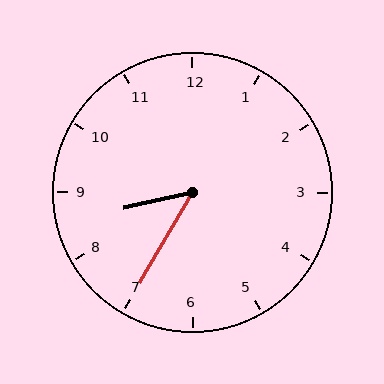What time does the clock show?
8:35.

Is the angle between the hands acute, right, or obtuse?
It is acute.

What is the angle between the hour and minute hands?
Approximately 48 degrees.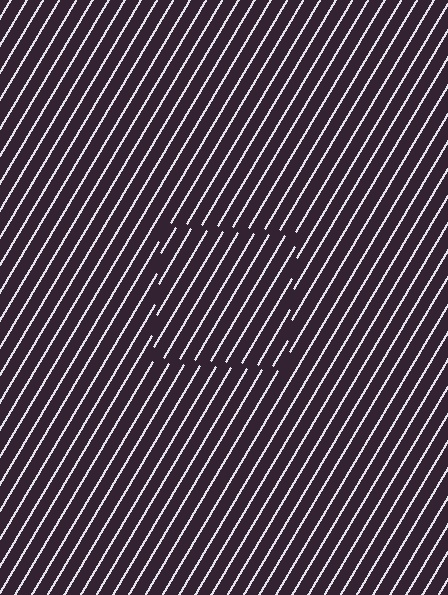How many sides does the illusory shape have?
4 sides — the line-ends trace a square.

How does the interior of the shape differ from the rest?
The interior of the shape contains the same grating, shifted by half a period — the contour is defined by the phase discontinuity where line-ends from the inner and outer gratings abut.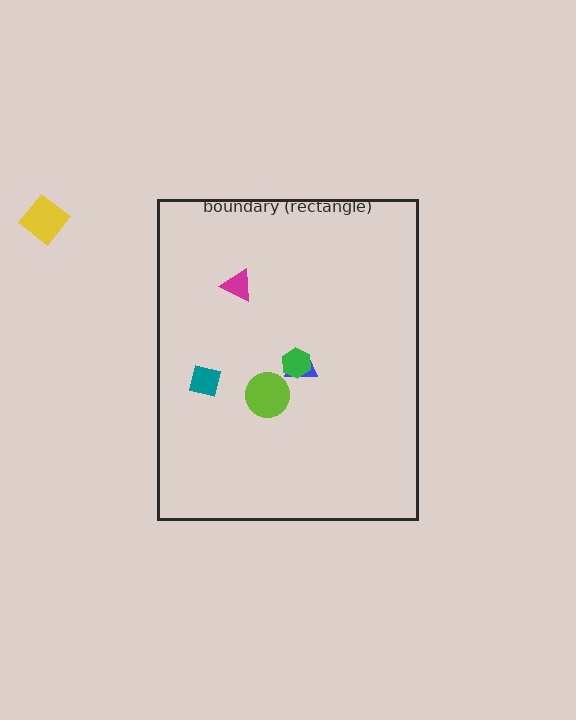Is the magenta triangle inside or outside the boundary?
Inside.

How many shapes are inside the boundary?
5 inside, 1 outside.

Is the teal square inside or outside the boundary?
Inside.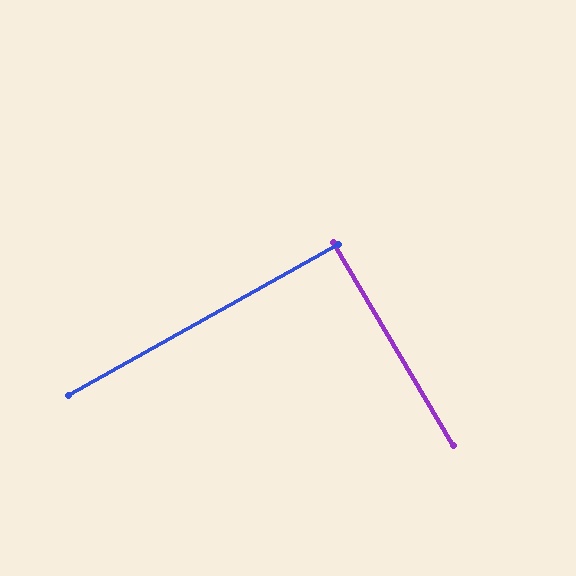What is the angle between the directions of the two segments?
Approximately 89 degrees.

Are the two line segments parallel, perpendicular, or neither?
Perpendicular — they meet at approximately 89°.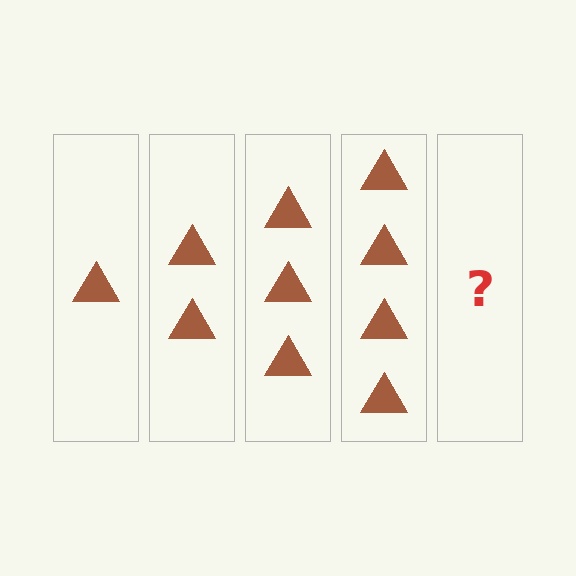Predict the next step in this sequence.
The next step is 5 triangles.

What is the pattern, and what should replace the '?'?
The pattern is that each step adds one more triangle. The '?' should be 5 triangles.